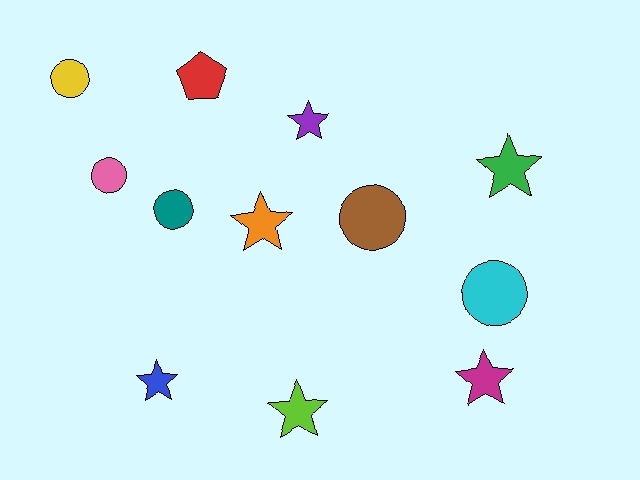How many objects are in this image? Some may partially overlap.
There are 12 objects.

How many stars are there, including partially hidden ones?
There are 6 stars.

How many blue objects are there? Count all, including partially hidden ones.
There is 1 blue object.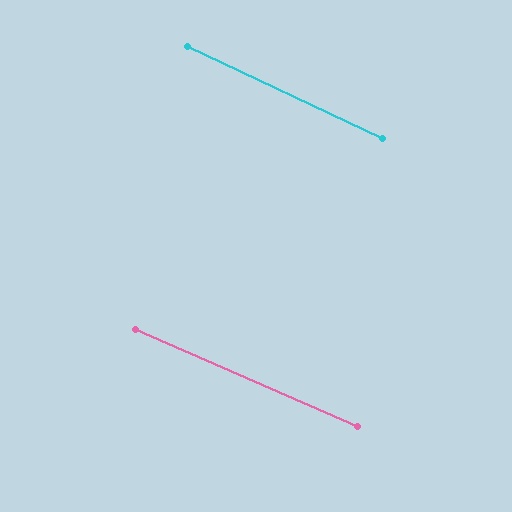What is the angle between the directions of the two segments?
Approximately 2 degrees.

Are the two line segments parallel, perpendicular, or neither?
Parallel — their directions differ by only 1.6°.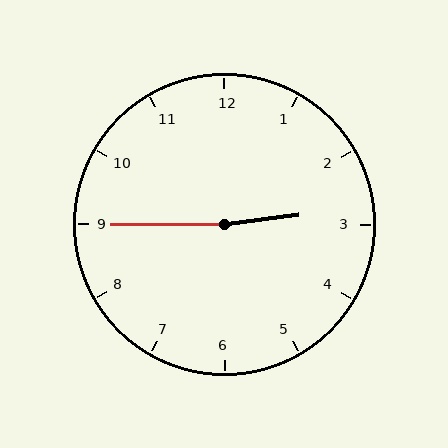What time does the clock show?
2:45.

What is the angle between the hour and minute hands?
Approximately 172 degrees.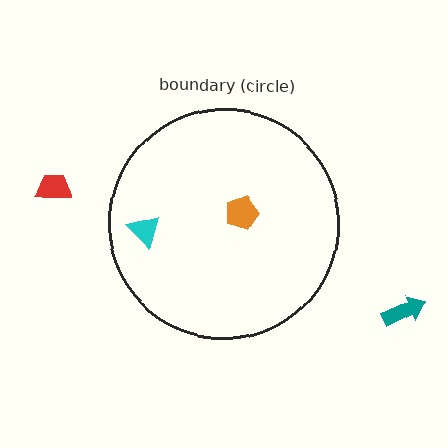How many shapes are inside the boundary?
2 inside, 2 outside.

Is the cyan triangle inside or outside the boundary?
Inside.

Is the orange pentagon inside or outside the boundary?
Inside.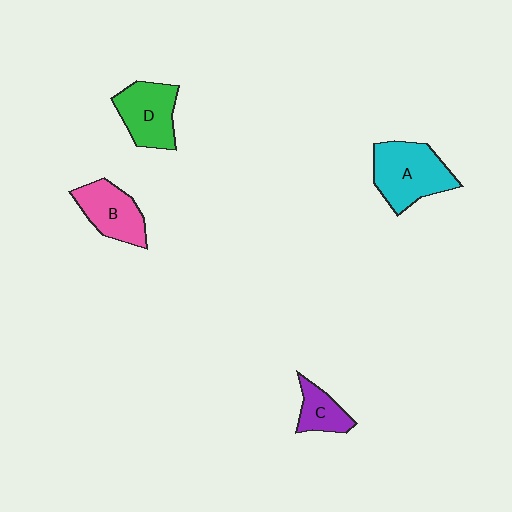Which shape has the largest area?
Shape A (cyan).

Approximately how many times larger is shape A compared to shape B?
Approximately 1.3 times.